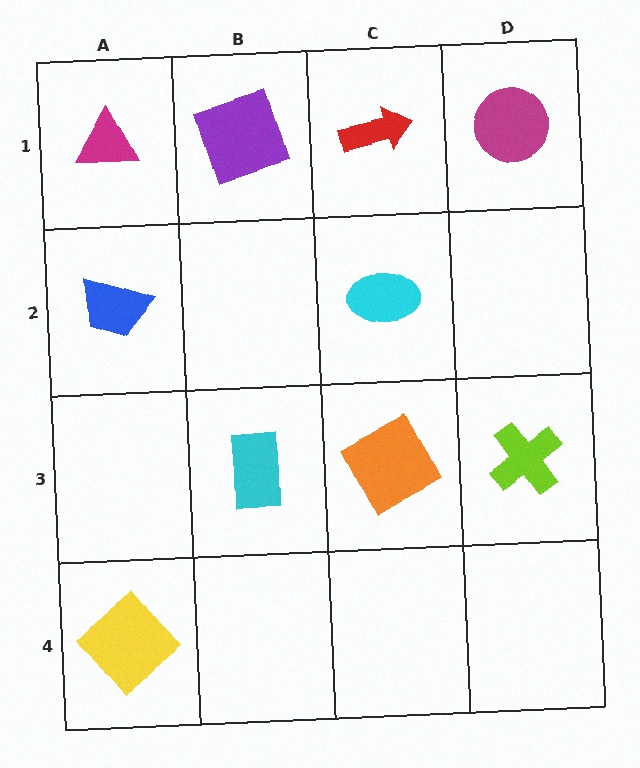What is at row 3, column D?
A lime cross.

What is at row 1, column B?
A purple square.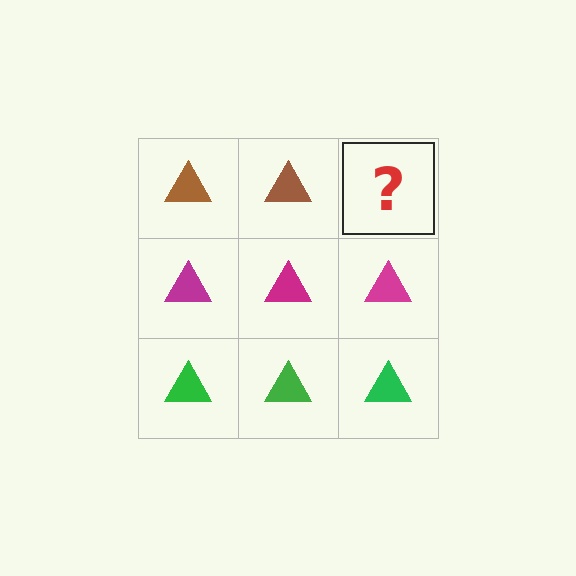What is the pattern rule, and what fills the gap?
The rule is that each row has a consistent color. The gap should be filled with a brown triangle.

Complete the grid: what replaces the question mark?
The question mark should be replaced with a brown triangle.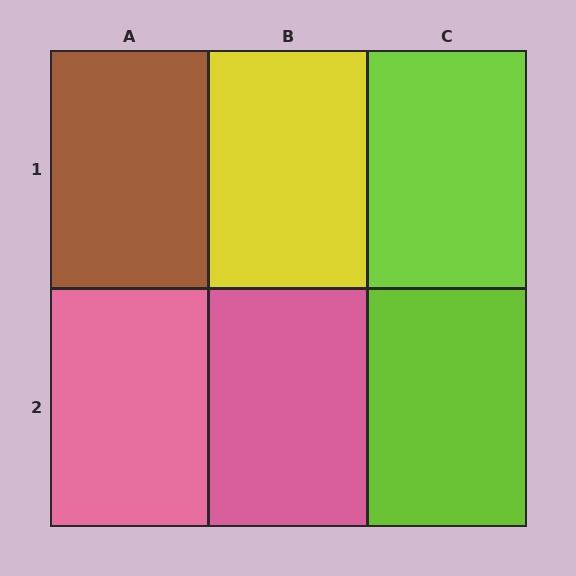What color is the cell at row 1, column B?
Yellow.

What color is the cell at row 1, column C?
Lime.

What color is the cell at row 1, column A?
Brown.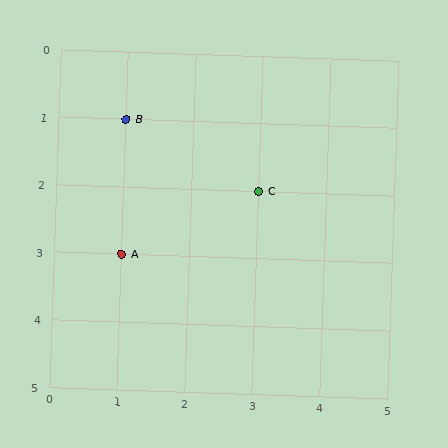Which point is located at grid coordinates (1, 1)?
Point B is at (1, 1).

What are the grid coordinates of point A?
Point A is at grid coordinates (1, 3).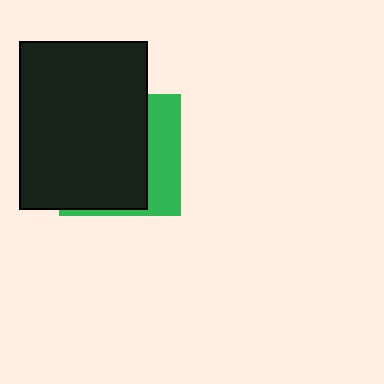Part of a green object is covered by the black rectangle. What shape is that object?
It is a square.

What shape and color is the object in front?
The object in front is a black rectangle.